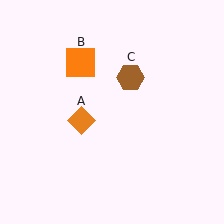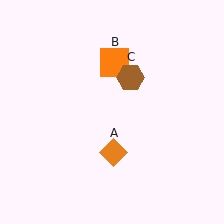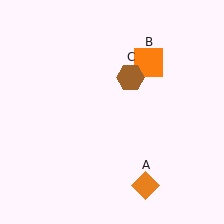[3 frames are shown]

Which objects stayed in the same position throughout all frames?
Brown hexagon (object C) remained stationary.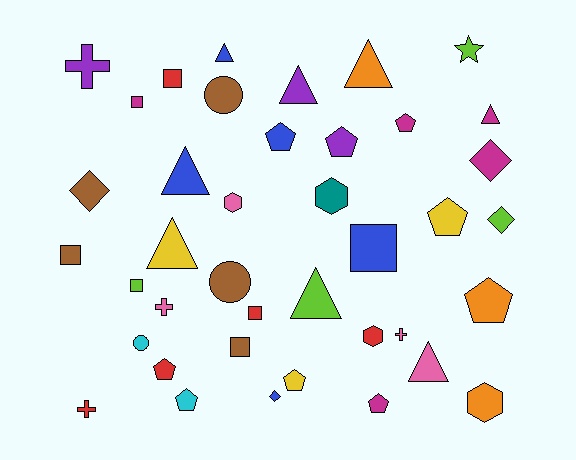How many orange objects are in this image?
There are 3 orange objects.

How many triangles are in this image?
There are 8 triangles.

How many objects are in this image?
There are 40 objects.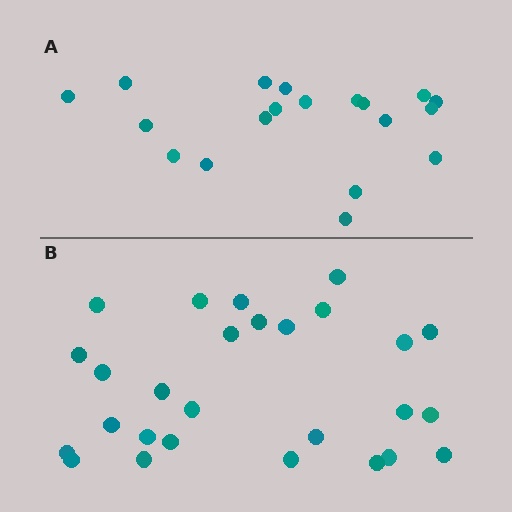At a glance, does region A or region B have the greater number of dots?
Region B (the bottom region) has more dots.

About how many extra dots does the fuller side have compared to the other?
Region B has roughly 8 or so more dots than region A.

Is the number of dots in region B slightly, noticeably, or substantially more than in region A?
Region B has noticeably more, but not dramatically so. The ratio is roughly 1.4 to 1.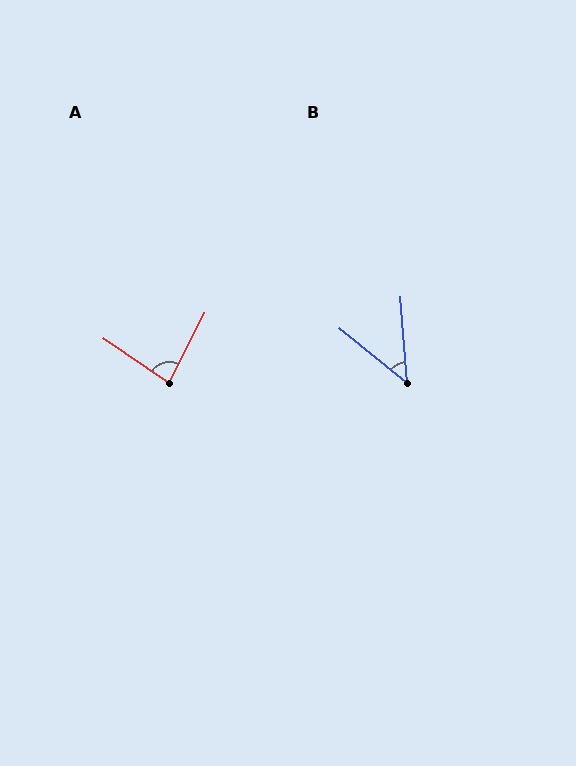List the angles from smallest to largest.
B (47°), A (82°).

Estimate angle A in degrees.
Approximately 82 degrees.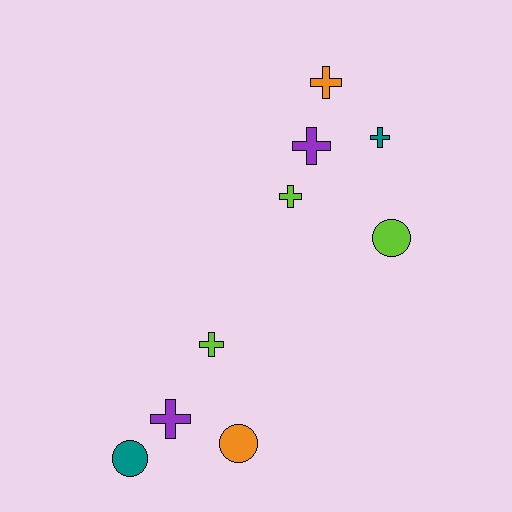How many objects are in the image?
There are 9 objects.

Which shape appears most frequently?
Cross, with 6 objects.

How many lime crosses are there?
There are 2 lime crosses.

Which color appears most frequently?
Lime, with 3 objects.